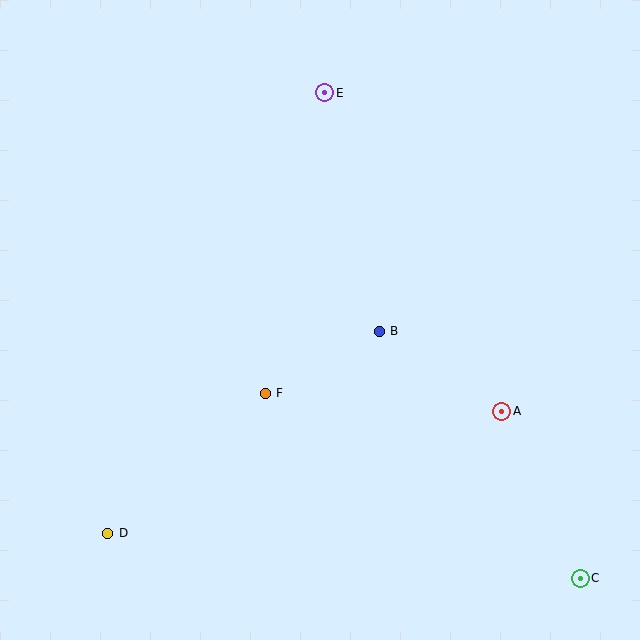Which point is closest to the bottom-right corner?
Point C is closest to the bottom-right corner.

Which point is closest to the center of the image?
Point B at (379, 331) is closest to the center.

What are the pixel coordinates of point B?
Point B is at (379, 331).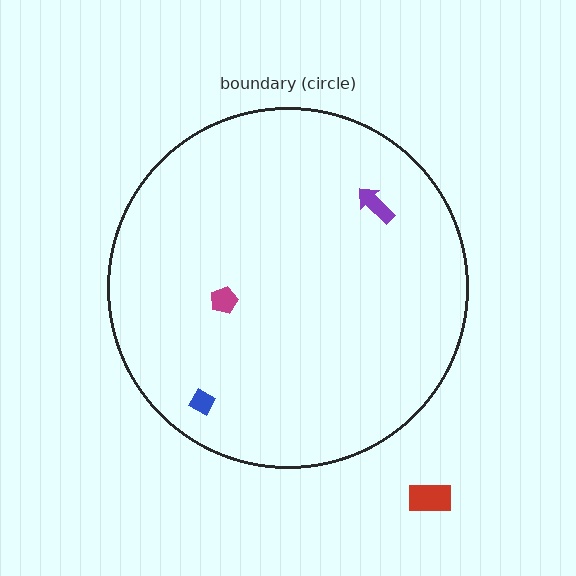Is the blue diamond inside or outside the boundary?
Inside.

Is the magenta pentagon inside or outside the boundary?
Inside.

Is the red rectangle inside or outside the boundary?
Outside.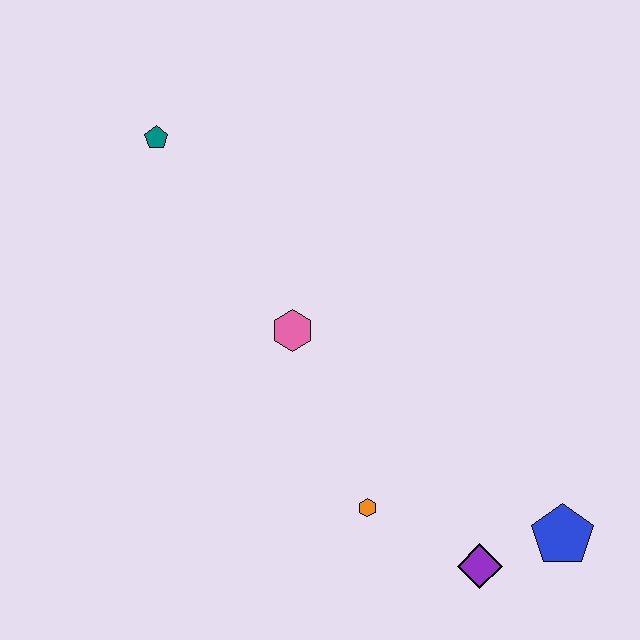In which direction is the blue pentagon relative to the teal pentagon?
The blue pentagon is to the right of the teal pentagon.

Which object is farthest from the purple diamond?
The teal pentagon is farthest from the purple diamond.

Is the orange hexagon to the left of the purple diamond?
Yes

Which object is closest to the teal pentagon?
The pink hexagon is closest to the teal pentagon.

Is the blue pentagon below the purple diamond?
No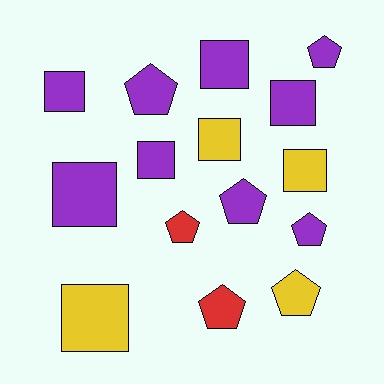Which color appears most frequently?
Purple, with 9 objects.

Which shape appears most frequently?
Square, with 8 objects.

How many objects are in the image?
There are 15 objects.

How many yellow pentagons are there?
There is 1 yellow pentagon.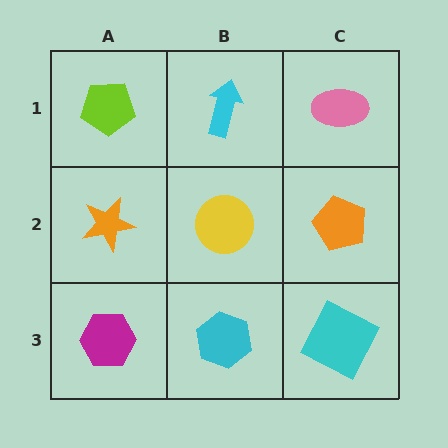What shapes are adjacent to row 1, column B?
A yellow circle (row 2, column B), a lime pentagon (row 1, column A), a pink ellipse (row 1, column C).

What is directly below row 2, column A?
A magenta hexagon.